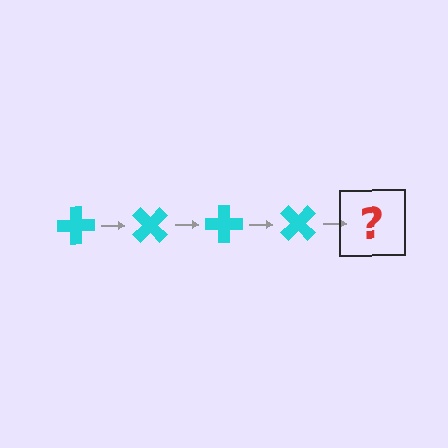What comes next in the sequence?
The next element should be a cyan cross rotated 180 degrees.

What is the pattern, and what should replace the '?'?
The pattern is that the cross rotates 45 degrees each step. The '?' should be a cyan cross rotated 180 degrees.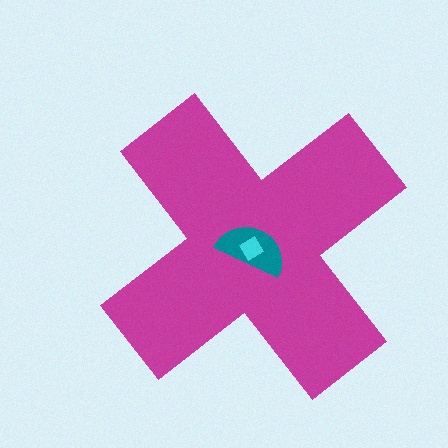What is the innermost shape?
The cyan diamond.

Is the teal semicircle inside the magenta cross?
Yes.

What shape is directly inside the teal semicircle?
The cyan diamond.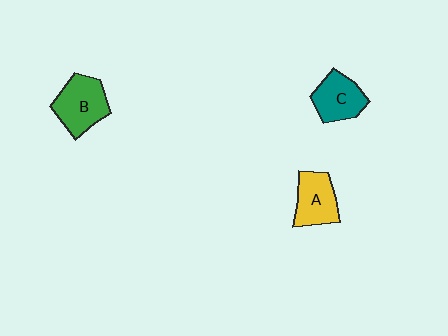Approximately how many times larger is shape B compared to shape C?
Approximately 1.2 times.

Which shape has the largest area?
Shape B (green).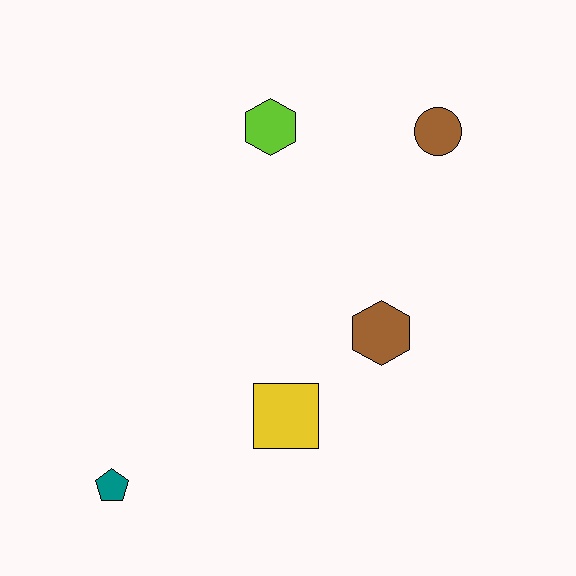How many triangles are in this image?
There are no triangles.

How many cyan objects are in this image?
There are no cyan objects.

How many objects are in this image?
There are 5 objects.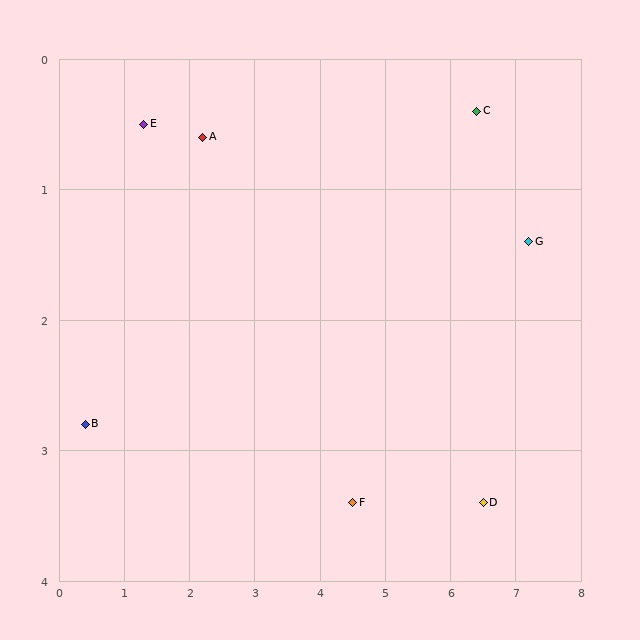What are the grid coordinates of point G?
Point G is at approximately (7.2, 1.4).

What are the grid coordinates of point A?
Point A is at approximately (2.2, 0.6).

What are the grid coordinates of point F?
Point F is at approximately (4.5, 3.4).